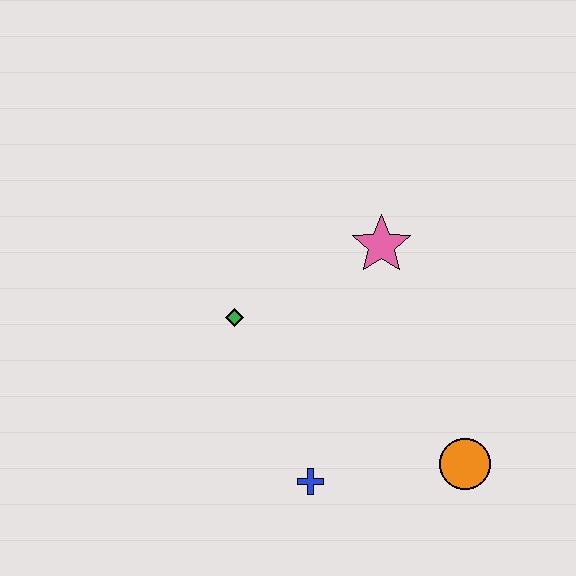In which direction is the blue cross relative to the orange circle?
The blue cross is to the left of the orange circle.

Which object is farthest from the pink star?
The blue cross is farthest from the pink star.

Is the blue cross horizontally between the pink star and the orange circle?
No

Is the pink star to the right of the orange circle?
No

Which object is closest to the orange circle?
The blue cross is closest to the orange circle.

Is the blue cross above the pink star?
No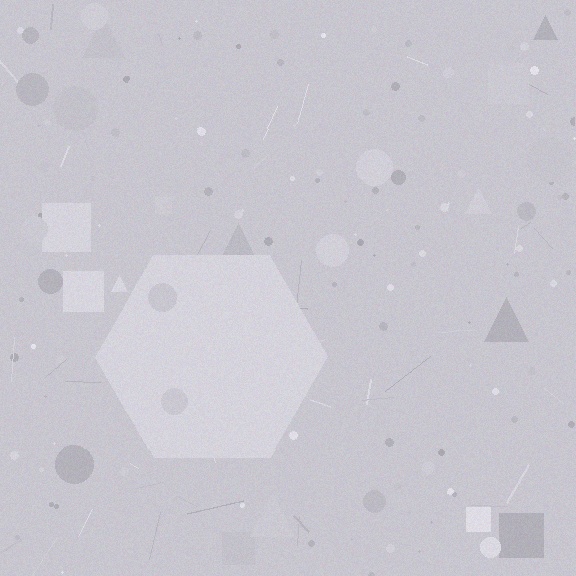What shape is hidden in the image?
A hexagon is hidden in the image.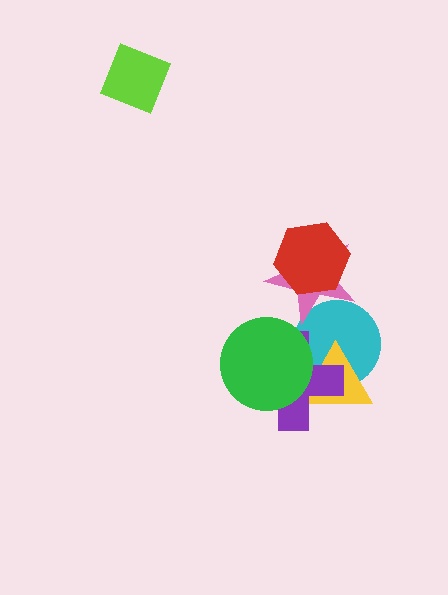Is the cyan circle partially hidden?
Yes, it is partially covered by another shape.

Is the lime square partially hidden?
No, no other shape covers it.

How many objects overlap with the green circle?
3 objects overlap with the green circle.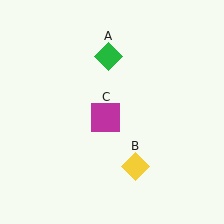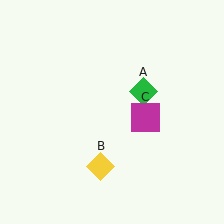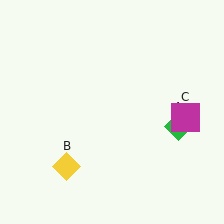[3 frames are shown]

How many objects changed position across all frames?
3 objects changed position: green diamond (object A), yellow diamond (object B), magenta square (object C).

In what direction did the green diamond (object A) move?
The green diamond (object A) moved down and to the right.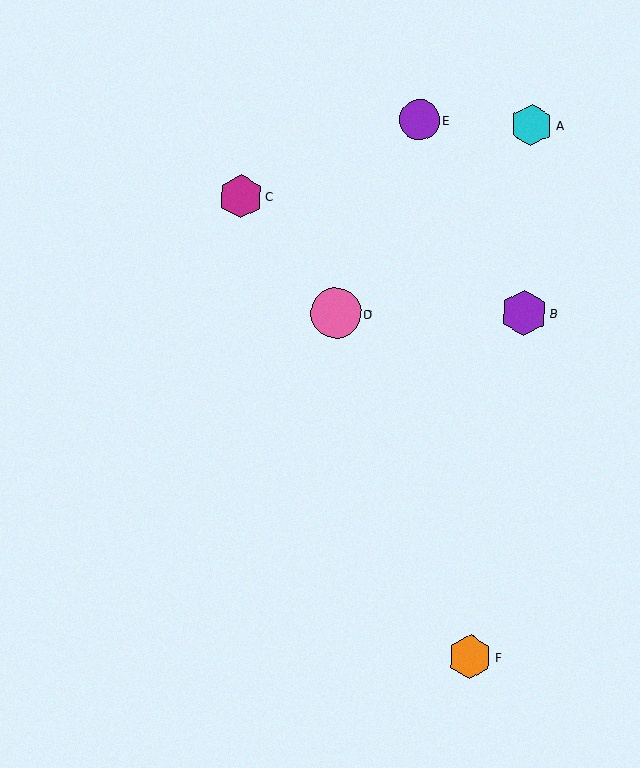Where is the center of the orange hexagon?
The center of the orange hexagon is at (470, 657).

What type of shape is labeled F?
Shape F is an orange hexagon.